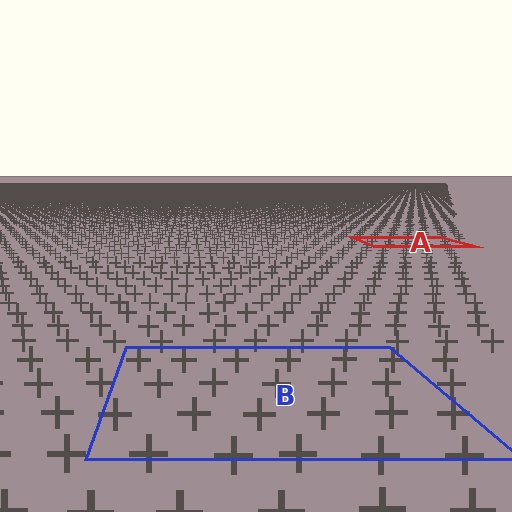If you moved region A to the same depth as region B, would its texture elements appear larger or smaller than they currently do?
They would appear larger. At a closer depth, the same texture elements are projected at a bigger on-screen size.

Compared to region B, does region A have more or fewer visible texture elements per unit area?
Region A has more texture elements per unit area — they are packed more densely because it is farther away.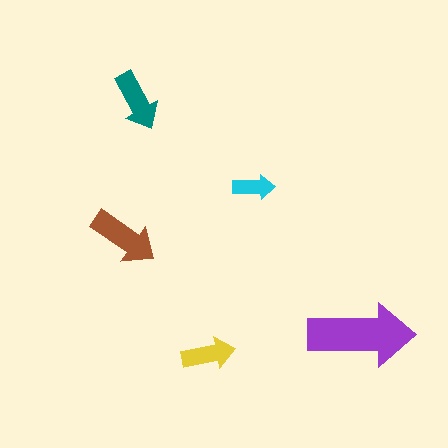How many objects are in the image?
There are 5 objects in the image.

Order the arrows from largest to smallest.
the purple one, the brown one, the teal one, the yellow one, the cyan one.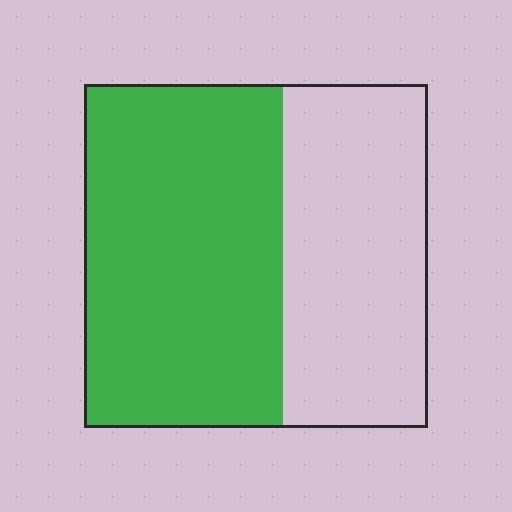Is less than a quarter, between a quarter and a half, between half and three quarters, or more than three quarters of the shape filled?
Between half and three quarters.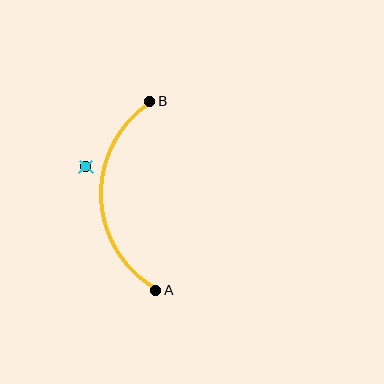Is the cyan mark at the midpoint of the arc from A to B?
No — the cyan mark does not lie on the arc at all. It sits slightly outside the curve.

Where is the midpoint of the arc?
The arc midpoint is the point on the curve farthest from the straight line joining A and B. It sits to the left of that line.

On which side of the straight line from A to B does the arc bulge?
The arc bulges to the left of the straight line connecting A and B.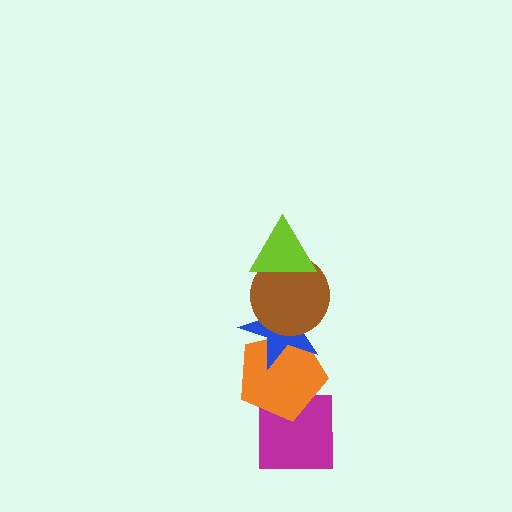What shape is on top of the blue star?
The brown circle is on top of the blue star.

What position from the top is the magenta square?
The magenta square is 5th from the top.